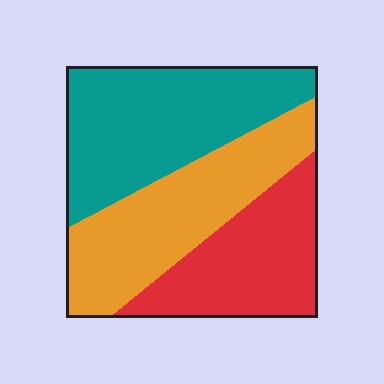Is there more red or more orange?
Orange.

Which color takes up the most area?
Teal, at roughly 40%.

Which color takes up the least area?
Red, at roughly 30%.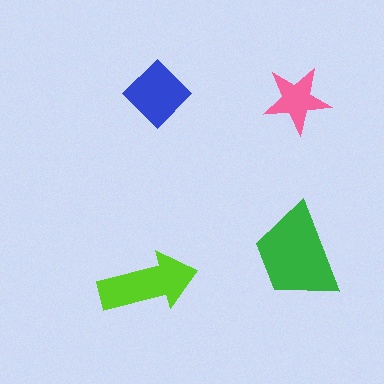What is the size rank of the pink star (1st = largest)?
4th.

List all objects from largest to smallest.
The green trapezoid, the lime arrow, the blue diamond, the pink star.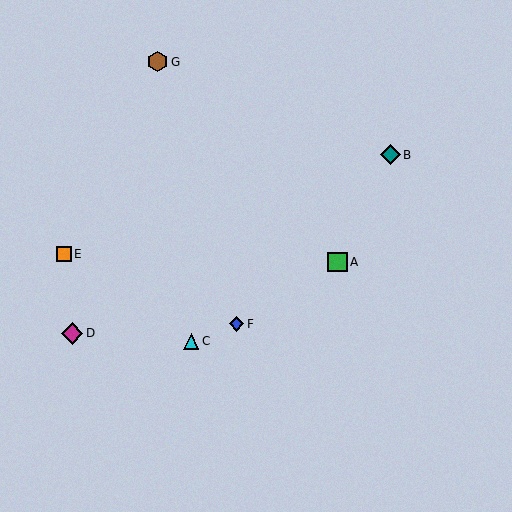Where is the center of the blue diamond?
The center of the blue diamond is at (236, 324).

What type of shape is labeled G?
Shape G is a brown hexagon.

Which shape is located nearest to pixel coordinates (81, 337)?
The magenta diamond (labeled D) at (72, 333) is nearest to that location.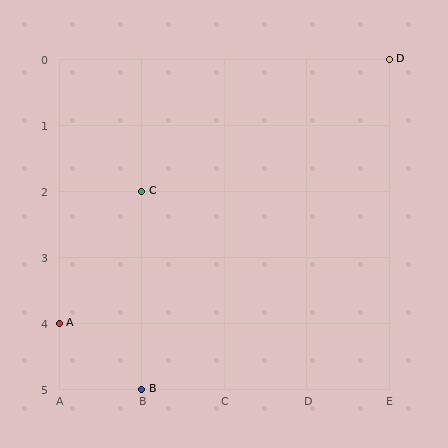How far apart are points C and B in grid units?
Points C and B are 3 rows apart.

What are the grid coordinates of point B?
Point B is at grid coordinates (B, 5).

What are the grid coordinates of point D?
Point D is at grid coordinates (E, 0).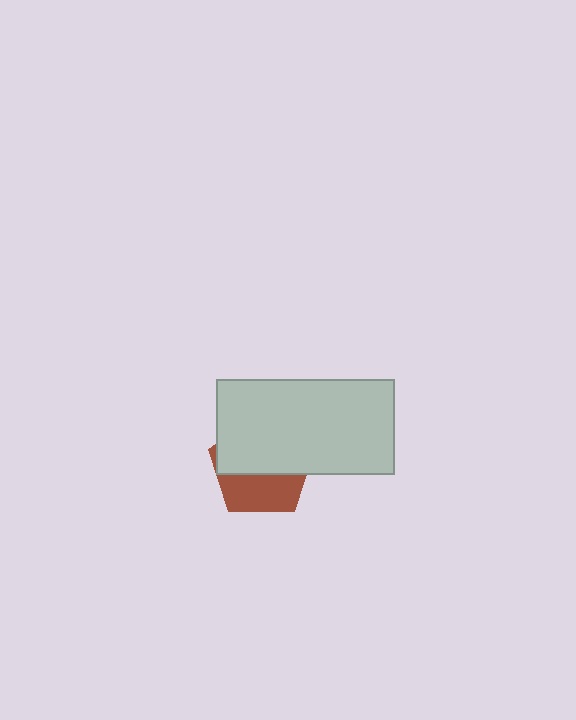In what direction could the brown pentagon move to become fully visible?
The brown pentagon could move down. That would shift it out from behind the light gray rectangle entirely.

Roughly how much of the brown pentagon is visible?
A small part of it is visible (roughly 39%).